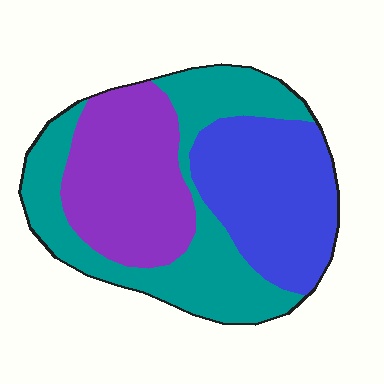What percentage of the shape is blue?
Blue takes up about one third (1/3) of the shape.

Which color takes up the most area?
Teal, at roughly 40%.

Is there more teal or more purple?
Teal.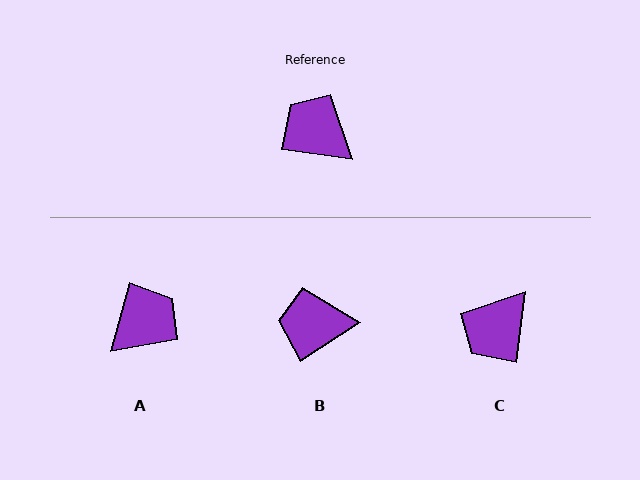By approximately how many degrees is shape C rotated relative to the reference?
Approximately 91 degrees counter-clockwise.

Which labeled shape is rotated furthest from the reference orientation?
A, about 98 degrees away.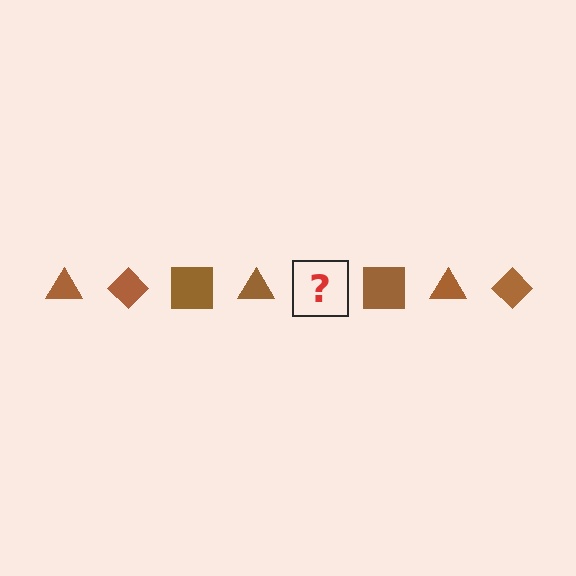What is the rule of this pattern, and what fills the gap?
The rule is that the pattern cycles through triangle, diamond, square shapes in brown. The gap should be filled with a brown diamond.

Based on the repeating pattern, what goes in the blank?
The blank should be a brown diamond.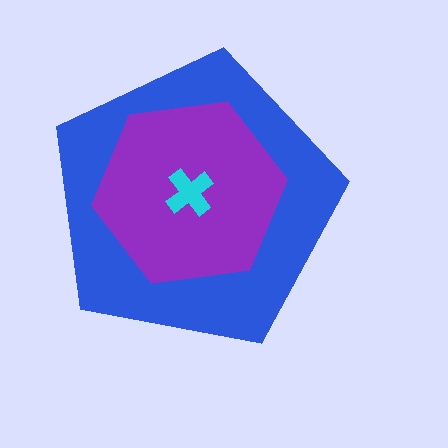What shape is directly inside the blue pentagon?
The purple hexagon.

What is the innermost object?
The cyan cross.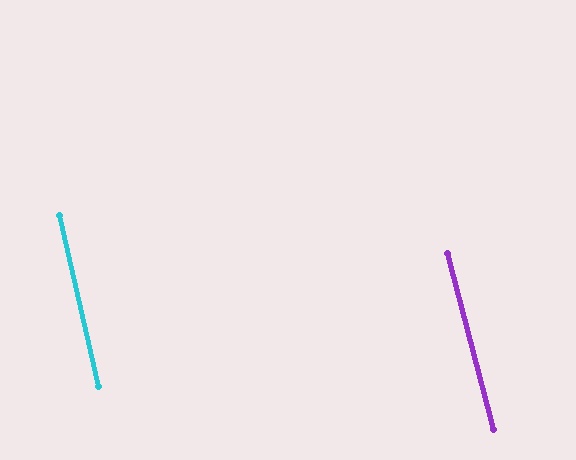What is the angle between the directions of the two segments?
Approximately 2 degrees.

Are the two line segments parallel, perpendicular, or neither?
Parallel — their directions differ by only 1.7°.